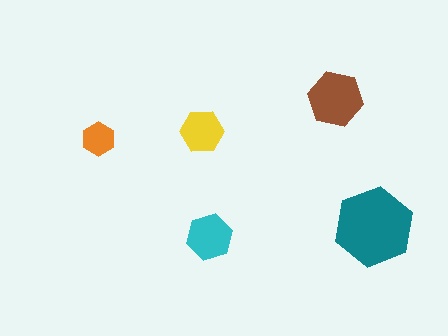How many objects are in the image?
There are 5 objects in the image.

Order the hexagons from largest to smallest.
the teal one, the brown one, the cyan one, the yellow one, the orange one.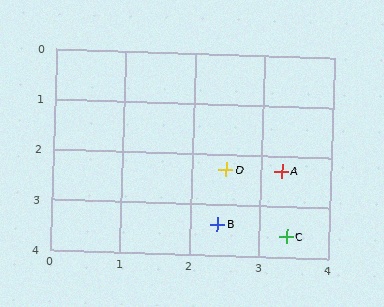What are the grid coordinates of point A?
Point A is at approximately (3.3, 2.3).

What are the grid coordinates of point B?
Point B is at approximately (2.4, 3.4).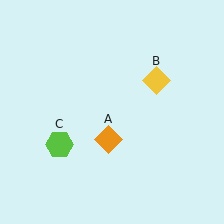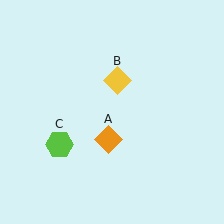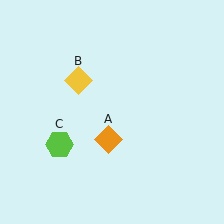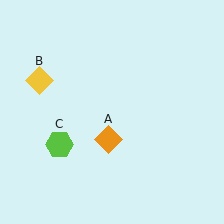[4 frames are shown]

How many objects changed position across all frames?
1 object changed position: yellow diamond (object B).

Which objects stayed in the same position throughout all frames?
Orange diamond (object A) and lime hexagon (object C) remained stationary.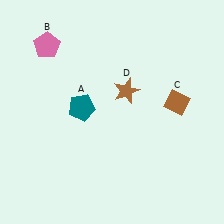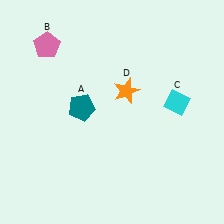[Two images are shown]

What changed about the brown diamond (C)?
In Image 1, C is brown. In Image 2, it changed to cyan.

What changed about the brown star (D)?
In Image 1, D is brown. In Image 2, it changed to orange.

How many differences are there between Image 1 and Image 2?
There are 2 differences between the two images.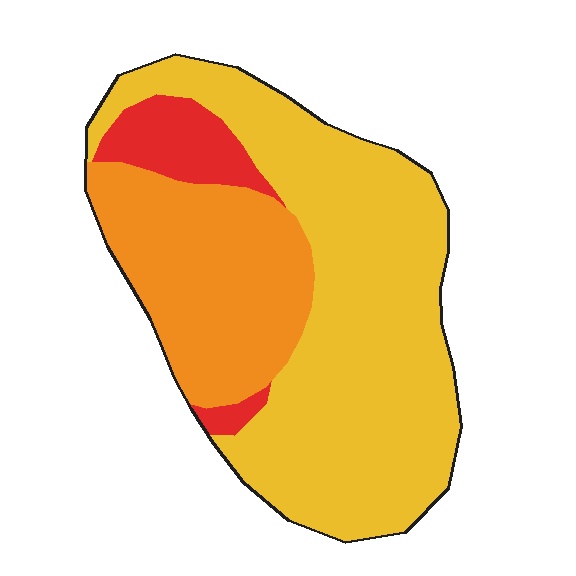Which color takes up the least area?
Red, at roughly 10%.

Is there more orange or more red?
Orange.